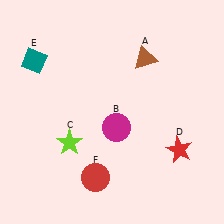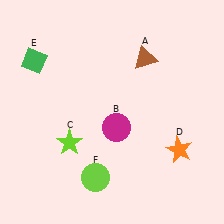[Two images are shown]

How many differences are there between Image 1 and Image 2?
There are 3 differences between the two images.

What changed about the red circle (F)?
In Image 1, F is red. In Image 2, it changed to lime.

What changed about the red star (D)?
In Image 1, D is red. In Image 2, it changed to orange.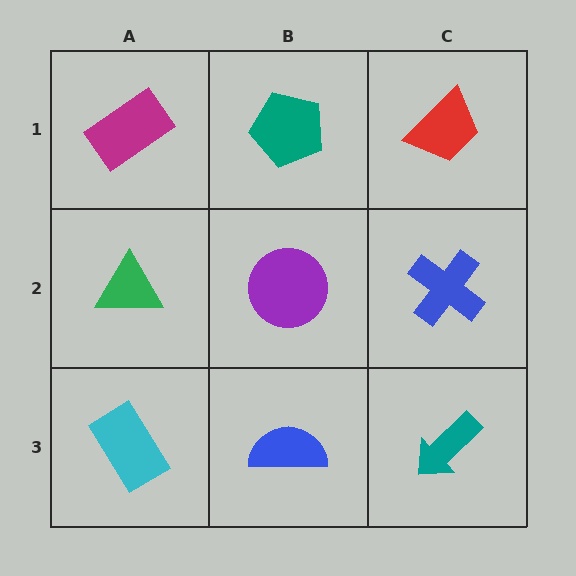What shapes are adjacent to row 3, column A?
A green triangle (row 2, column A), a blue semicircle (row 3, column B).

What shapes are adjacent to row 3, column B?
A purple circle (row 2, column B), a cyan rectangle (row 3, column A), a teal arrow (row 3, column C).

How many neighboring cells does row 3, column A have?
2.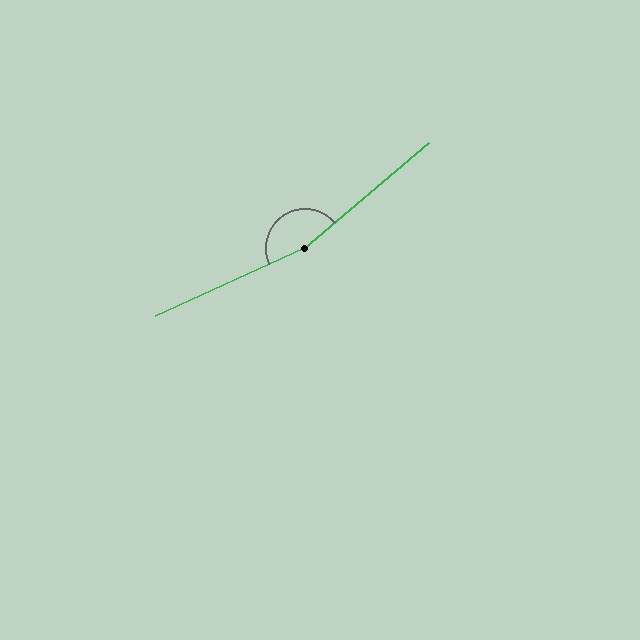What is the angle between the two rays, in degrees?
Approximately 164 degrees.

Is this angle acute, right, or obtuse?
It is obtuse.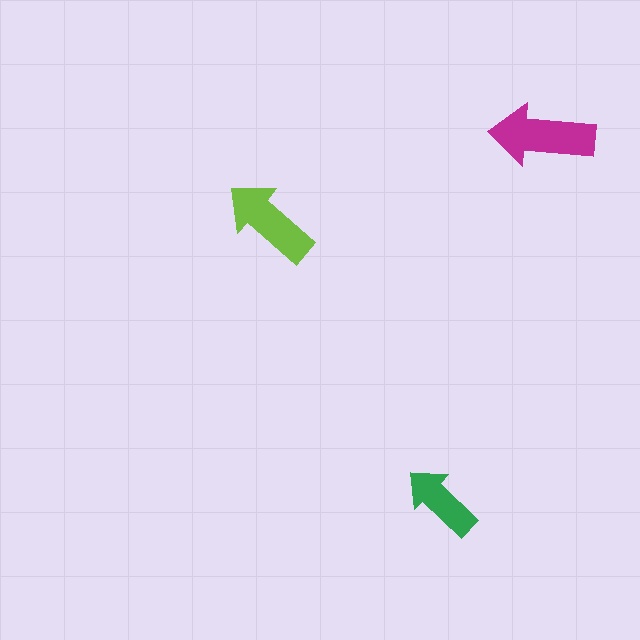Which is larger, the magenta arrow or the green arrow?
The magenta one.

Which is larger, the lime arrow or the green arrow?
The lime one.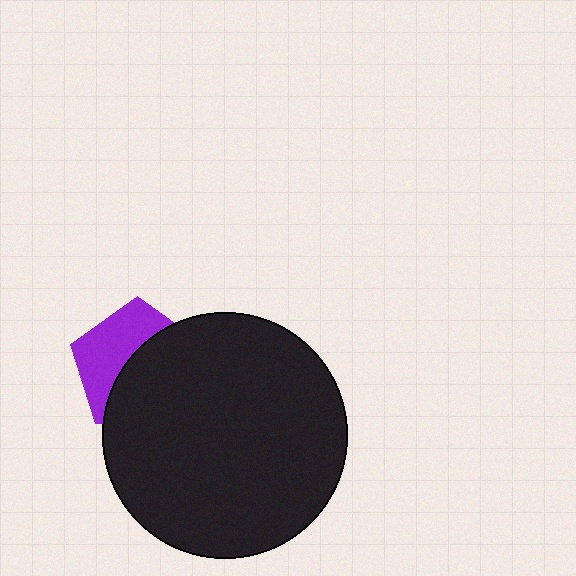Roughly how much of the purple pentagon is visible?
A small part of it is visible (roughly 44%).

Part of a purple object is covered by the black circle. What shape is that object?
It is a pentagon.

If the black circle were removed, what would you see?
You would see the complete purple pentagon.